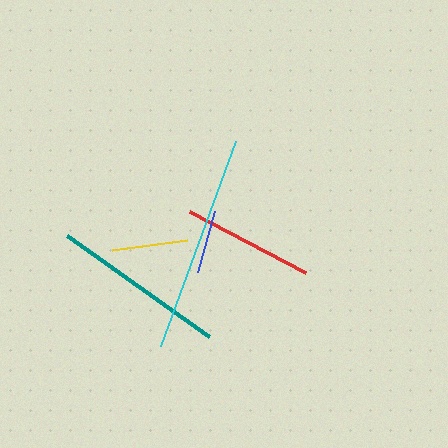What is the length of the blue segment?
The blue segment is approximately 63 pixels long.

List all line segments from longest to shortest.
From longest to shortest: cyan, teal, red, yellow, blue.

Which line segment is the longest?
The cyan line is the longest at approximately 219 pixels.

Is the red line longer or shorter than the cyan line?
The cyan line is longer than the red line.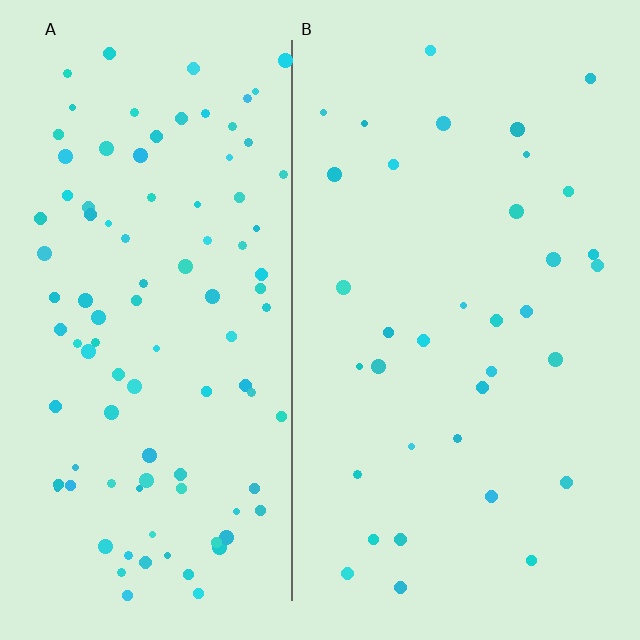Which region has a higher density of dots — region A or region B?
A (the left).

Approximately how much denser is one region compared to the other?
Approximately 2.9× — region A over region B.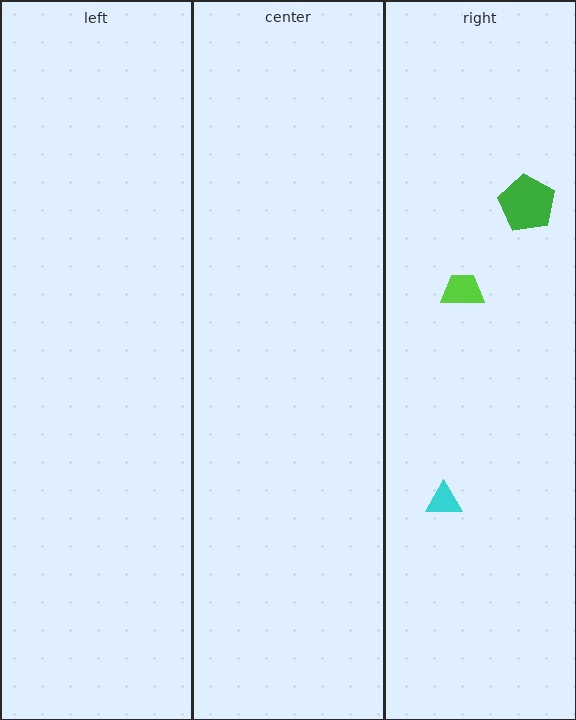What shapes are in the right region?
The green pentagon, the cyan triangle, the lime trapezoid.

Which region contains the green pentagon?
The right region.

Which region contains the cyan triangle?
The right region.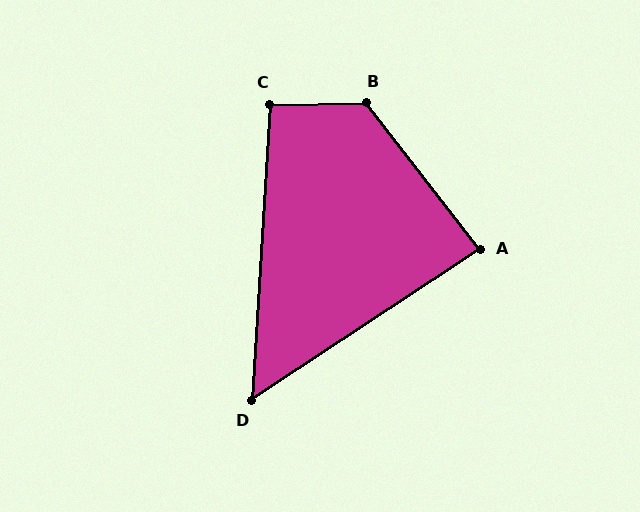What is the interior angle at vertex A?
Approximately 86 degrees (approximately right).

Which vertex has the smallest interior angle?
D, at approximately 53 degrees.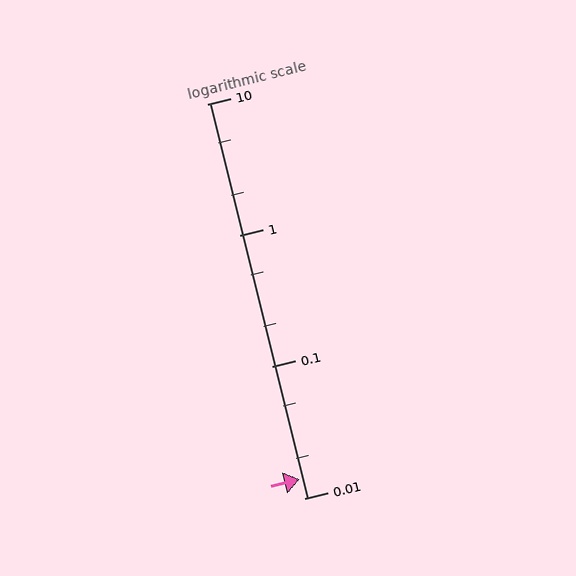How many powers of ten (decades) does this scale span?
The scale spans 3 decades, from 0.01 to 10.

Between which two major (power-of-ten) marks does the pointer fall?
The pointer is between 0.01 and 0.1.